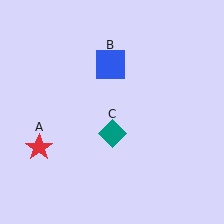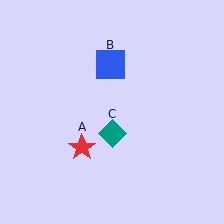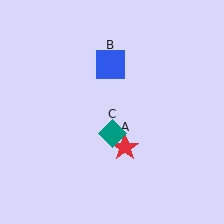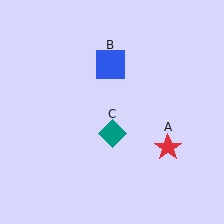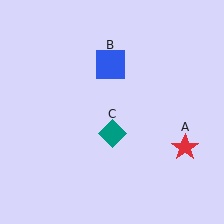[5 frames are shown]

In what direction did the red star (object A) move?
The red star (object A) moved right.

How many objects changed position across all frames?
1 object changed position: red star (object A).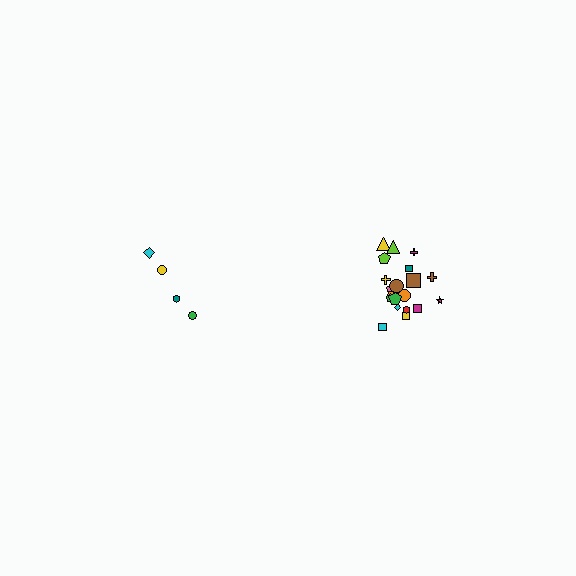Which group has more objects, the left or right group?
The right group.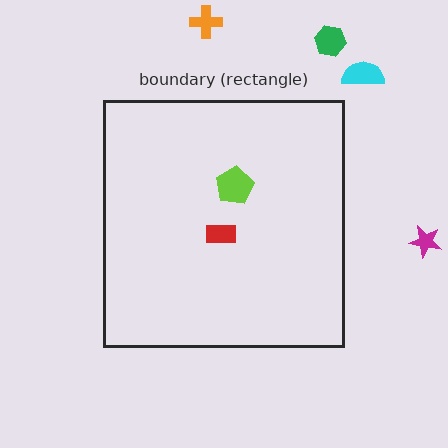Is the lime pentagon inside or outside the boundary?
Inside.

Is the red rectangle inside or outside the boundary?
Inside.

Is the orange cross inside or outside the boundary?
Outside.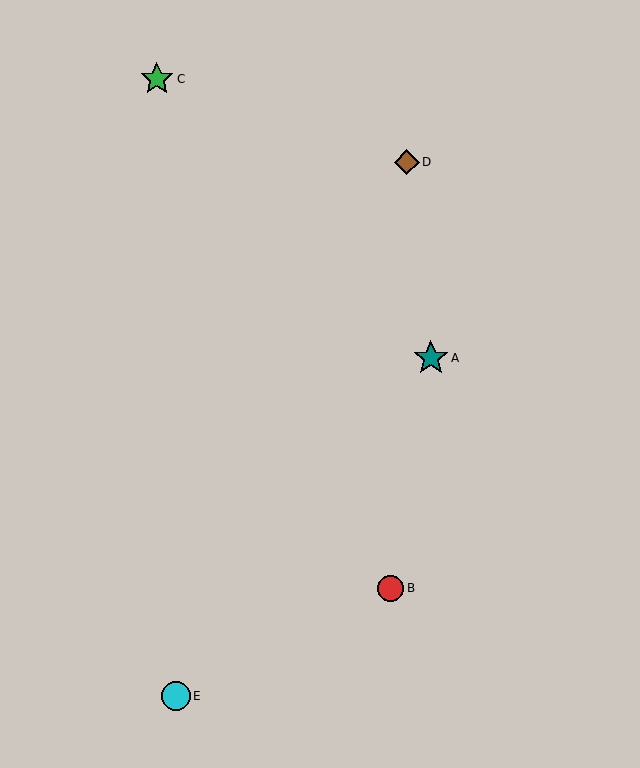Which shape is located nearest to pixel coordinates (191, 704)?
The cyan circle (labeled E) at (176, 696) is nearest to that location.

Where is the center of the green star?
The center of the green star is at (157, 79).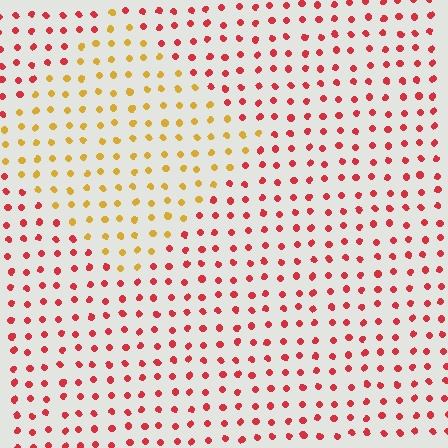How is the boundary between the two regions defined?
The boundary is defined purely by a slight shift in hue (about 50 degrees). Spacing, size, and orientation are identical on both sides.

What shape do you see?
I see a diamond.